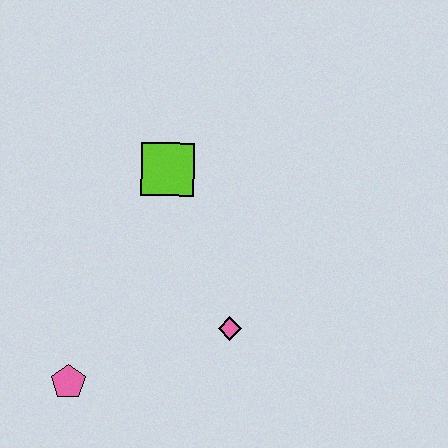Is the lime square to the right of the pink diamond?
No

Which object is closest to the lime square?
The pink diamond is closest to the lime square.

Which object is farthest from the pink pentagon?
The lime square is farthest from the pink pentagon.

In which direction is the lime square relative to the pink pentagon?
The lime square is above the pink pentagon.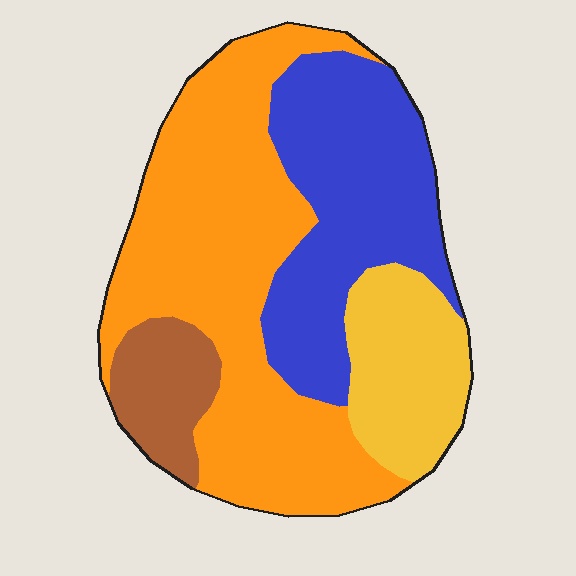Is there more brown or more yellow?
Yellow.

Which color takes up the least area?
Brown, at roughly 10%.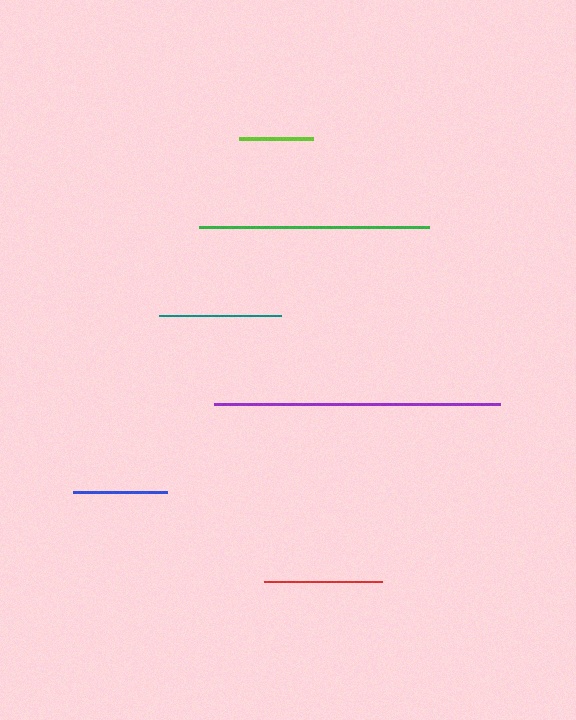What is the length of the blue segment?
The blue segment is approximately 94 pixels long.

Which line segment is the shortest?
The lime line is the shortest at approximately 74 pixels.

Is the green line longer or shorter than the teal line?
The green line is longer than the teal line.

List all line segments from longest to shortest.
From longest to shortest: purple, green, teal, red, blue, lime.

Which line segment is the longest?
The purple line is the longest at approximately 287 pixels.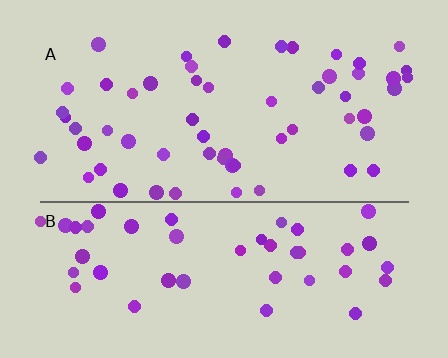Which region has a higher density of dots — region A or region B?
A (the top).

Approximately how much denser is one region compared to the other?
Approximately 1.1× — region A over region B.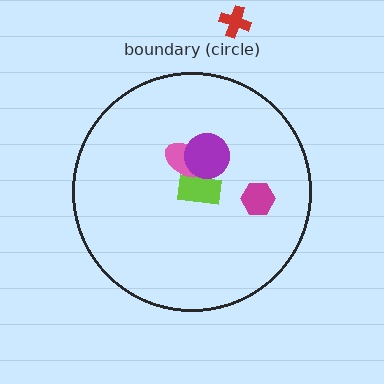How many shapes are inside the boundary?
4 inside, 1 outside.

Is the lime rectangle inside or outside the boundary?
Inside.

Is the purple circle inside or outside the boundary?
Inside.